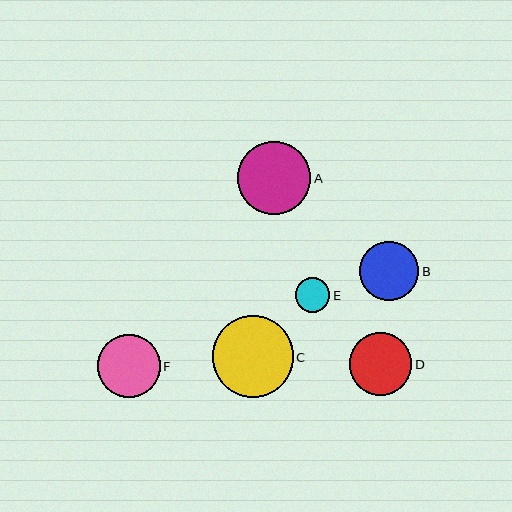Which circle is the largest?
Circle C is the largest with a size of approximately 81 pixels.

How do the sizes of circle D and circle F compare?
Circle D and circle F are approximately the same size.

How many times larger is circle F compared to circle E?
Circle F is approximately 1.8 times the size of circle E.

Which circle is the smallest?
Circle E is the smallest with a size of approximately 35 pixels.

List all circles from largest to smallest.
From largest to smallest: C, A, D, F, B, E.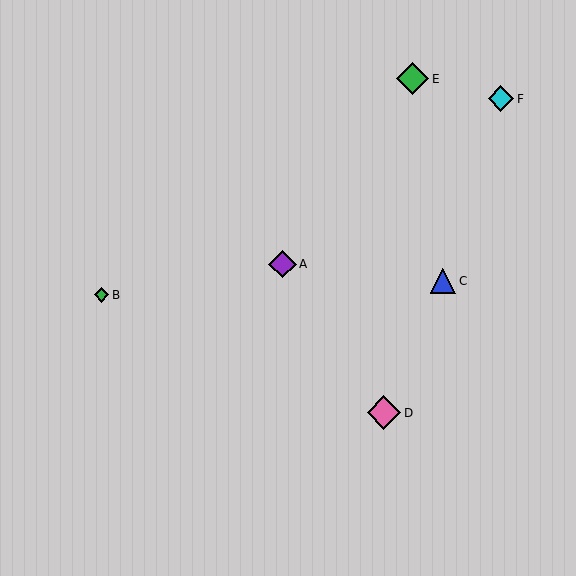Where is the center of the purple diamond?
The center of the purple diamond is at (283, 264).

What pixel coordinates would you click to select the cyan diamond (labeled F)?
Click at (501, 99) to select the cyan diamond F.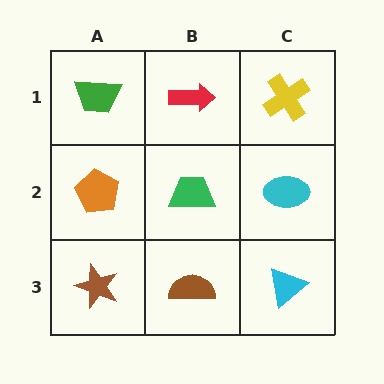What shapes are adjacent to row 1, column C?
A cyan ellipse (row 2, column C), a red arrow (row 1, column B).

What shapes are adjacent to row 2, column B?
A red arrow (row 1, column B), a brown semicircle (row 3, column B), an orange pentagon (row 2, column A), a cyan ellipse (row 2, column C).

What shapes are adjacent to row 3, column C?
A cyan ellipse (row 2, column C), a brown semicircle (row 3, column B).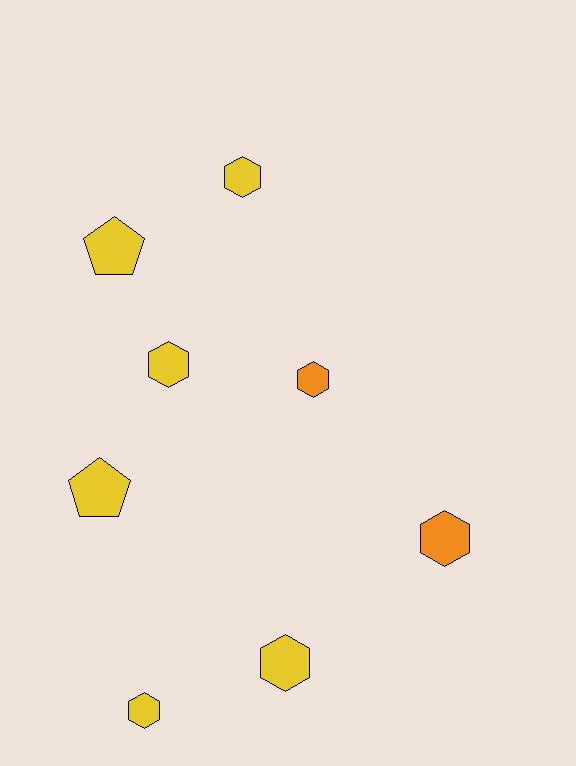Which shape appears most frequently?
Hexagon, with 6 objects.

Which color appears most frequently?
Yellow, with 6 objects.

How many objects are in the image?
There are 8 objects.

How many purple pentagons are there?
There are no purple pentagons.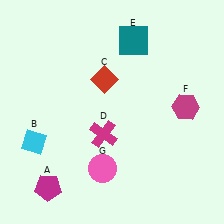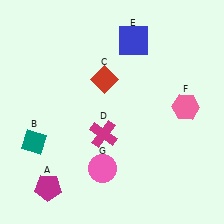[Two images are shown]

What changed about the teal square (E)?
In Image 1, E is teal. In Image 2, it changed to blue.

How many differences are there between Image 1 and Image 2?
There are 3 differences between the two images.